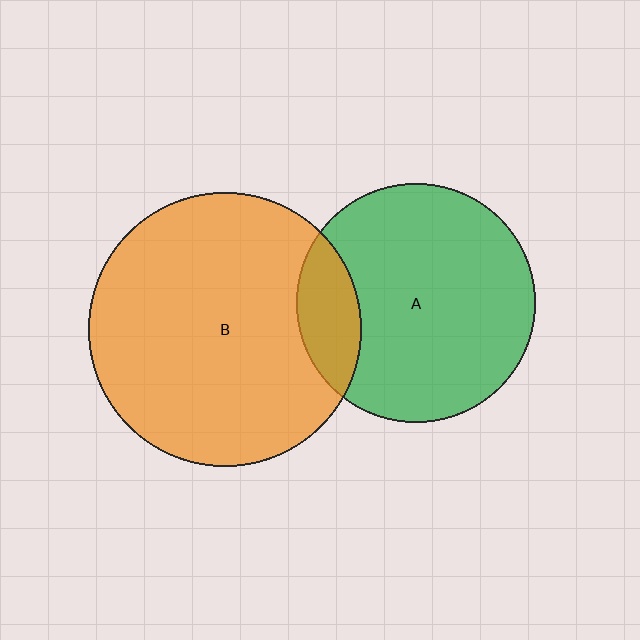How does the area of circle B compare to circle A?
Approximately 1.3 times.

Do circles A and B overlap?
Yes.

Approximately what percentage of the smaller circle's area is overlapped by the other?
Approximately 15%.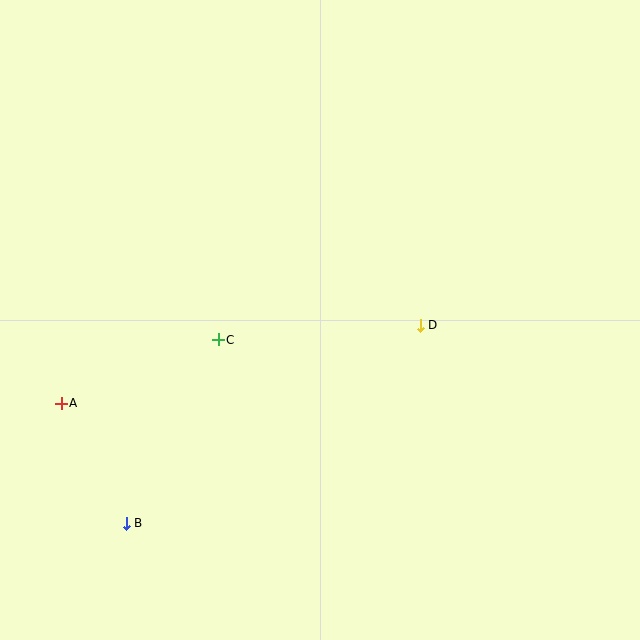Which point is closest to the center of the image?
Point D at (420, 325) is closest to the center.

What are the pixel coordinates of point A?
Point A is at (61, 403).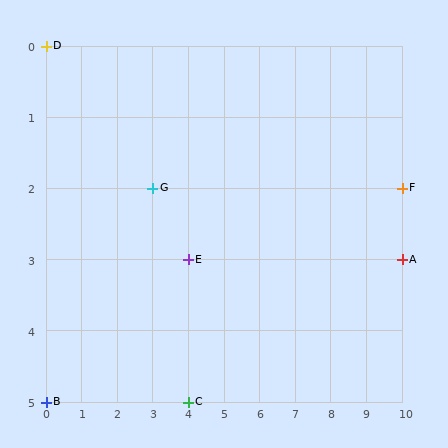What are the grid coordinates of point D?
Point D is at grid coordinates (0, 0).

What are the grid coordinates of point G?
Point G is at grid coordinates (3, 2).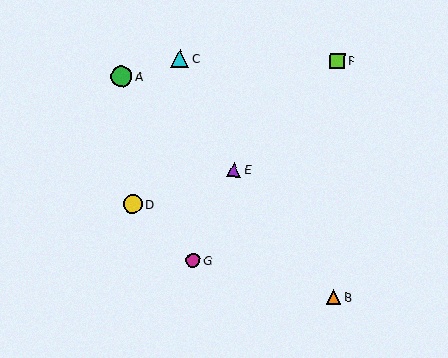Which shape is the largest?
The green circle (labeled A) is the largest.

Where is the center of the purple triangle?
The center of the purple triangle is at (234, 170).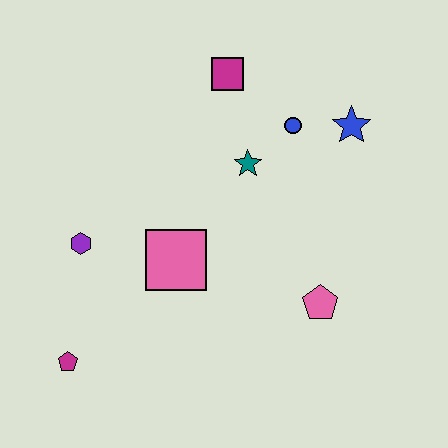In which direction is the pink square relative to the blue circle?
The pink square is below the blue circle.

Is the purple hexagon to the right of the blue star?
No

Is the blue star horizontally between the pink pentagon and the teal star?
No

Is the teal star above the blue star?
No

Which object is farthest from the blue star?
The magenta pentagon is farthest from the blue star.